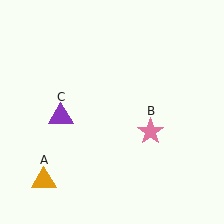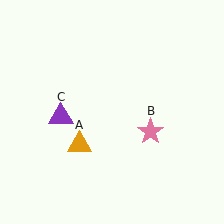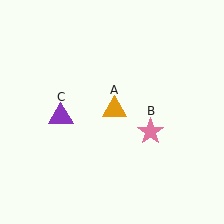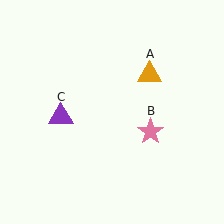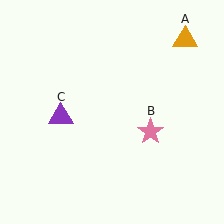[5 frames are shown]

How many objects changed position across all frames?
1 object changed position: orange triangle (object A).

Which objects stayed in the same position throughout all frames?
Pink star (object B) and purple triangle (object C) remained stationary.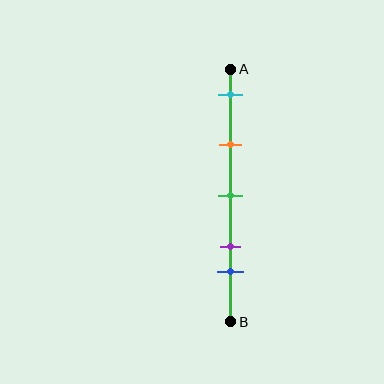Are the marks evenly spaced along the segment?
No, the marks are not evenly spaced.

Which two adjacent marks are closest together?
The purple and blue marks are the closest adjacent pair.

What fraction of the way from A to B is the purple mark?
The purple mark is approximately 70% (0.7) of the way from A to B.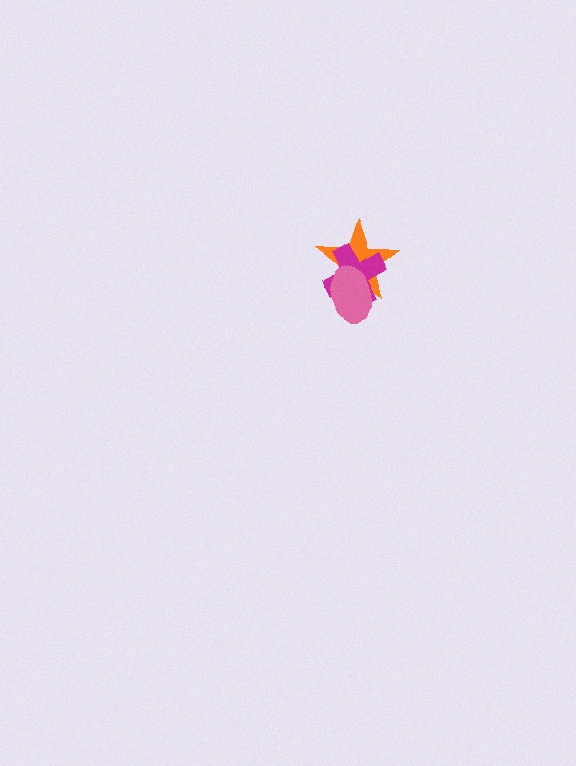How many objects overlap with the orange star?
2 objects overlap with the orange star.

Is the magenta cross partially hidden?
Yes, it is partially covered by another shape.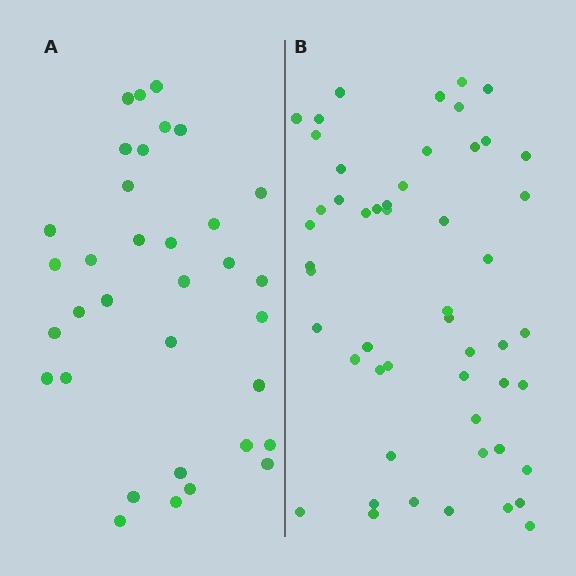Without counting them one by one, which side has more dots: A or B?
Region B (the right region) has more dots.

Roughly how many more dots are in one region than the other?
Region B has approximately 20 more dots than region A.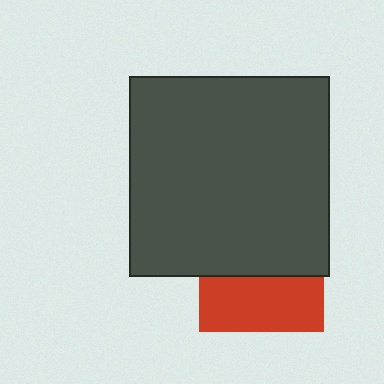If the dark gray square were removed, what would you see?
You would see the complete red square.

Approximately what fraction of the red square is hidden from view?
Roughly 56% of the red square is hidden behind the dark gray square.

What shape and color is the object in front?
The object in front is a dark gray square.